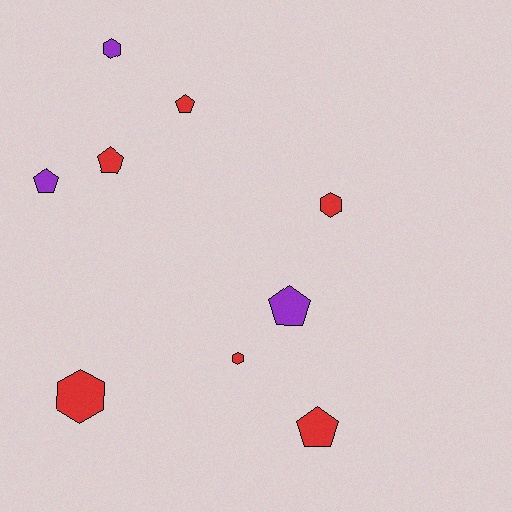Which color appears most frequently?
Red, with 6 objects.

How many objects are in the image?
There are 9 objects.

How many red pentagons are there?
There are 3 red pentagons.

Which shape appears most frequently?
Pentagon, with 5 objects.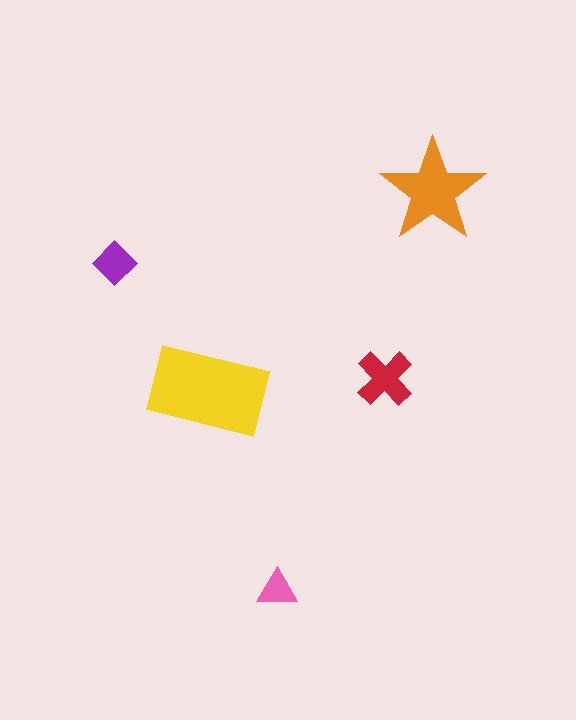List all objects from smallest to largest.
The pink triangle, the purple diamond, the red cross, the orange star, the yellow rectangle.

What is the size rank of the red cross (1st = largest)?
3rd.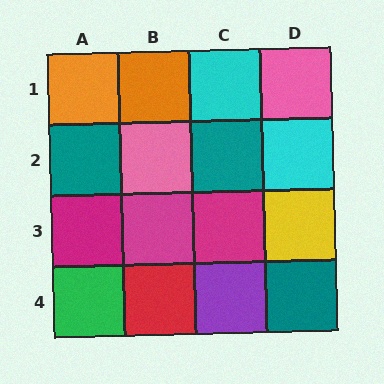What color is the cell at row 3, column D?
Yellow.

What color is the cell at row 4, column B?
Red.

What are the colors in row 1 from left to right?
Orange, orange, cyan, pink.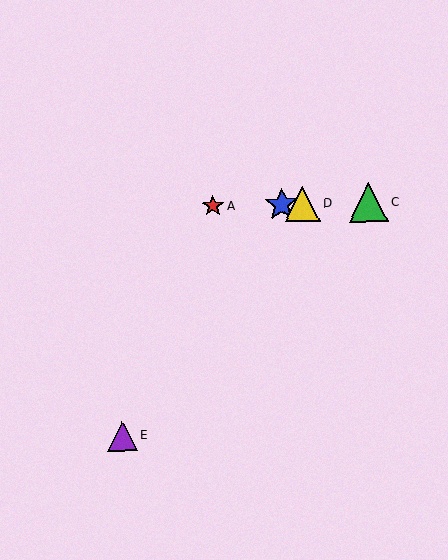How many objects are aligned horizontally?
4 objects (A, B, C, D) are aligned horizontally.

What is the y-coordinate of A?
Object A is at y≈206.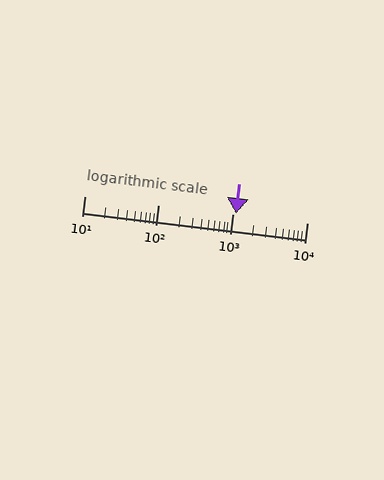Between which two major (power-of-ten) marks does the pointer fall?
The pointer is between 1000 and 10000.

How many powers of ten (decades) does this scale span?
The scale spans 3 decades, from 10 to 10000.